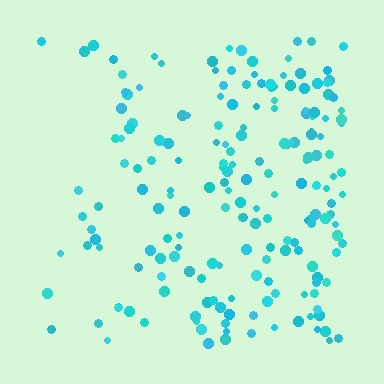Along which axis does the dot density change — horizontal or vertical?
Horizontal.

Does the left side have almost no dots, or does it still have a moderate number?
Still a moderate number, just noticeably fewer than the right.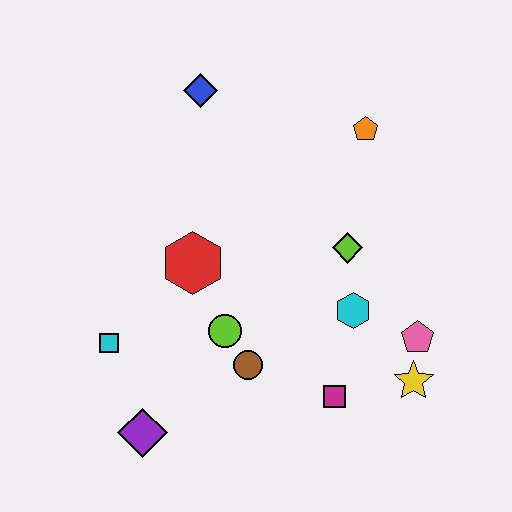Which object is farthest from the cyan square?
The orange pentagon is farthest from the cyan square.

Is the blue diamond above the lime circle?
Yes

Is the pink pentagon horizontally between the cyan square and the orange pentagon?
No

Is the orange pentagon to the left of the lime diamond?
No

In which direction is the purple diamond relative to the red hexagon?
The purple diamond is below the red hexagon.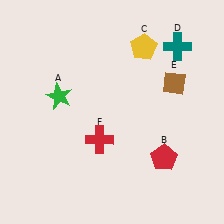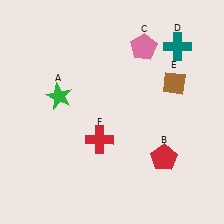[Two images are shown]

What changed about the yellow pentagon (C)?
In Image 1, C is yellow. In Image 2, it changed to pink.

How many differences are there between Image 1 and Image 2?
There is 1 difference between the two images.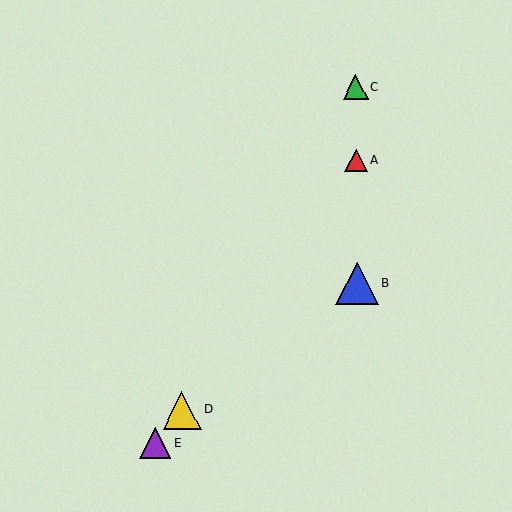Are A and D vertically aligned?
No, A is at x≈356 and D is at x≈182.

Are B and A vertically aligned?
Yes, both are at x≈357.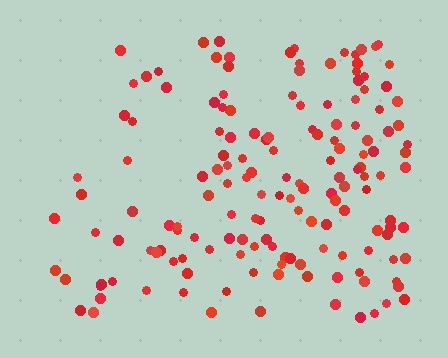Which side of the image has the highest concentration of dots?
The right.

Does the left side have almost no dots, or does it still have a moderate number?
Still a moderate number, just noticeably fewer than the right.